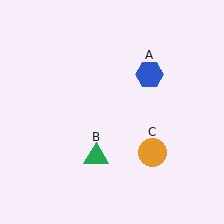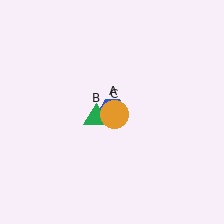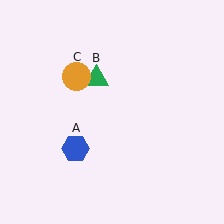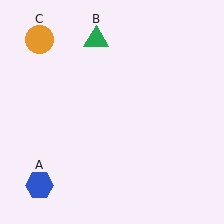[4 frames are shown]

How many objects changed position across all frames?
3 objects changed position: blue hexagon (object A), green triangle (object B), orange circle (object C).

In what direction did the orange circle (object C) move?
The orange circle (object C) moved up and to the left.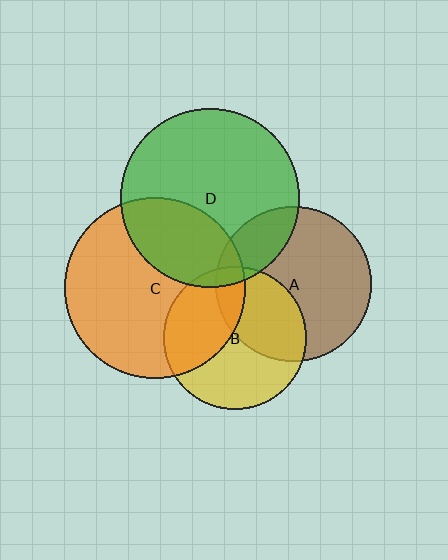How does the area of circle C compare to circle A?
Approximately 1.4 times.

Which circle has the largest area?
Circle C (orange).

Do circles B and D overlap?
Yes.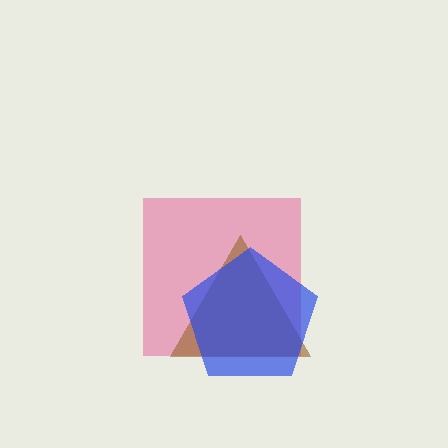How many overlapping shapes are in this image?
There are 3 overlapping shapes in the image.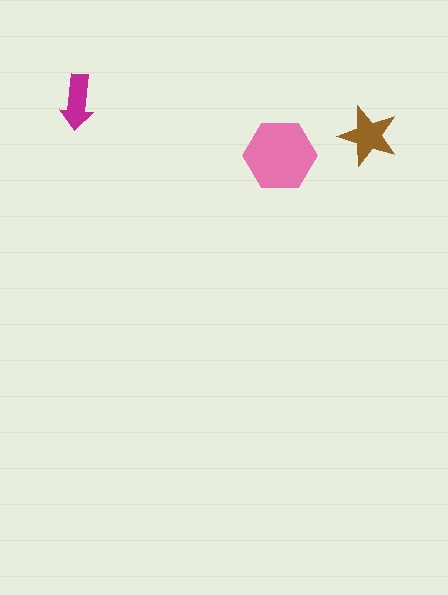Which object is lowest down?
The pink hexagon is bottommost.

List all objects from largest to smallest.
The pink hexagon, the brown star, the magenta arrow.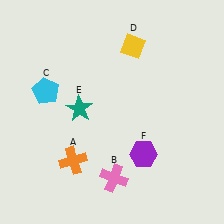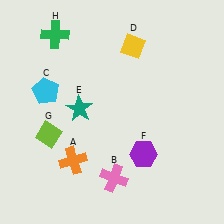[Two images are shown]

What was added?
A lime diamond (G), a green cross (H) were added in Image 2.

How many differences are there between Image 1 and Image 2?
There are 2 differences between the two images.